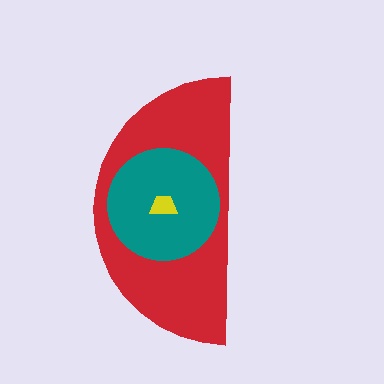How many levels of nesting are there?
3.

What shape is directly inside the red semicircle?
The teal circle.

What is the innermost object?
The yellow trapezoid.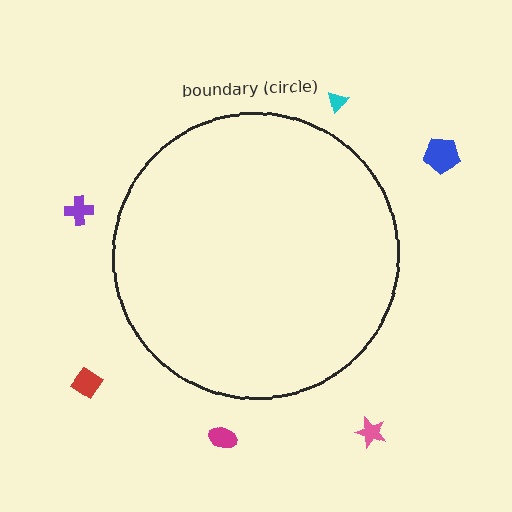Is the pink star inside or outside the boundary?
Outside.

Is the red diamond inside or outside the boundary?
Outside.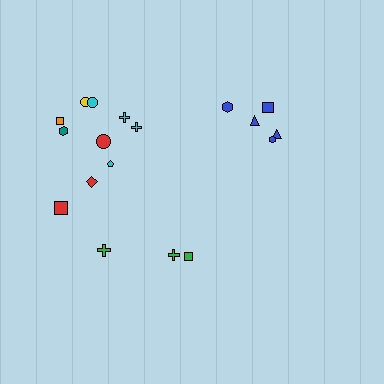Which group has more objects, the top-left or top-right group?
The top-left group.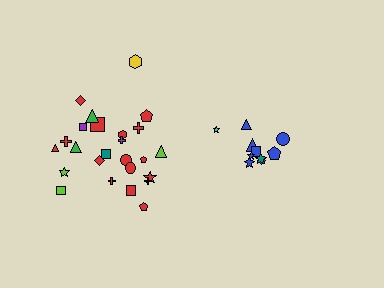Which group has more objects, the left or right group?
The left group.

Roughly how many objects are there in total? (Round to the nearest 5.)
Roughly 35 objects in total.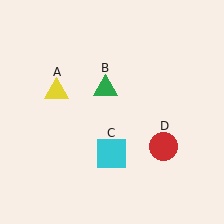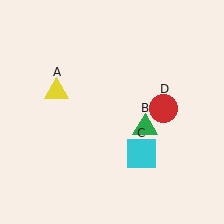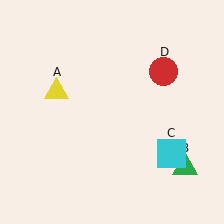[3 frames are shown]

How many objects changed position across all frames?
3 objects changed position: green triangle (object B), cyan square (object C), red circle (object D).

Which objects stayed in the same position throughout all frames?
Yellow triangle (object A) remained stationary.